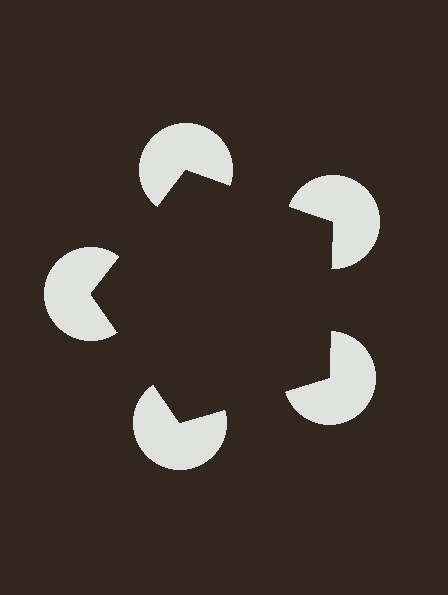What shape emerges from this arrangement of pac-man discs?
An illusory pentagon — its edges are inferred from the aligned wedge cuts in the pac-man discs, not physically drawn.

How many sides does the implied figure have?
5 sides.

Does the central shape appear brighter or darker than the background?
It typically appears slightly darker than the background, even though no actual brightness change is drawn.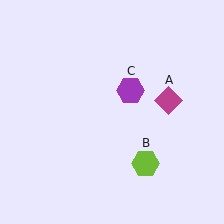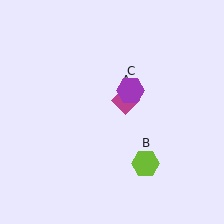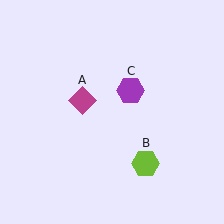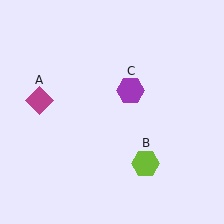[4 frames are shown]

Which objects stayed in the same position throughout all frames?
Lime hexagon (object B) and purple hexagon (object C) remained stationary.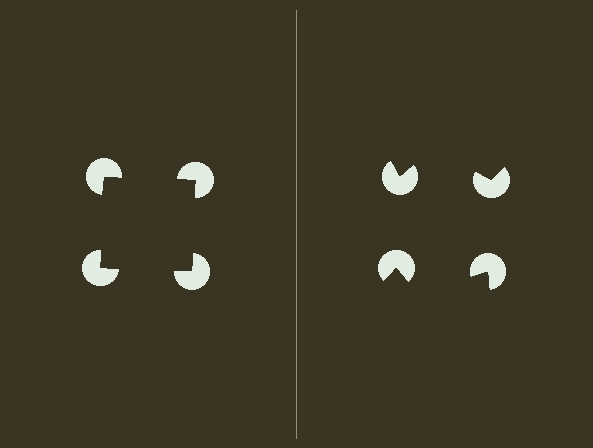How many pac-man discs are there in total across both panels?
8 — 4 on each side.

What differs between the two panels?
The pac-man discs are positioned identically on both sides; only the wedge orientations differ. On the left they align to a square; on the right they are misaligned.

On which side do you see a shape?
An illusory square appears on the left side. On the right side the wedge cuts are rotated, so no coherent shape forms.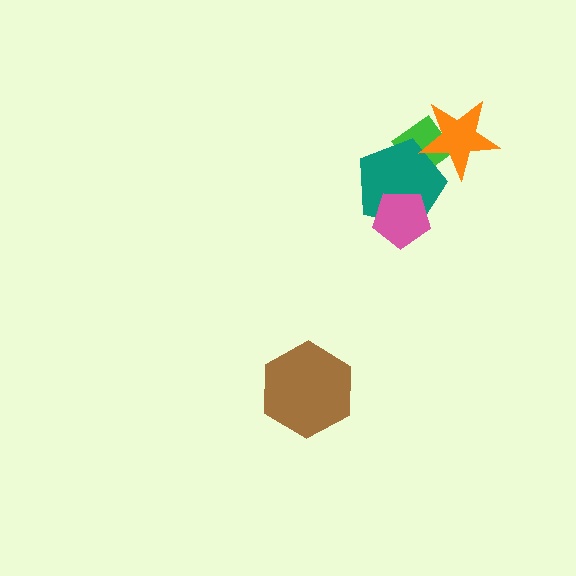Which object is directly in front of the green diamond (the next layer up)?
The teal pentagon is directly in front of the green diamond.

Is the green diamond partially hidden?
Yes, it is partially covered by another shape.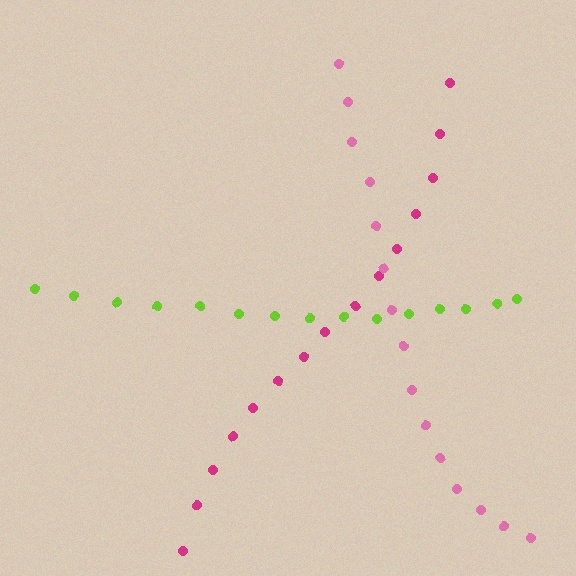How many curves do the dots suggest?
There are 3 distinct paths.